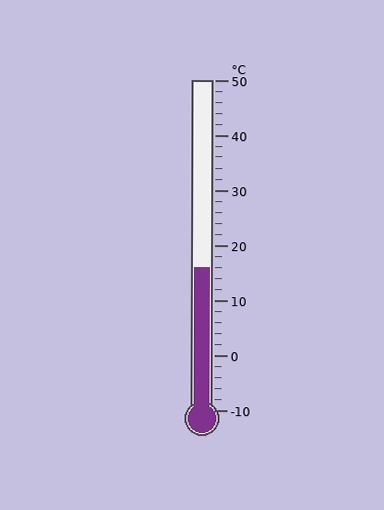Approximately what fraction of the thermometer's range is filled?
The thermometer is filled to approximately 45% of its range.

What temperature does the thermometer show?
The thermometer shows approximately 16°C.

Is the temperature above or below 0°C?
The temperature is above 0°C.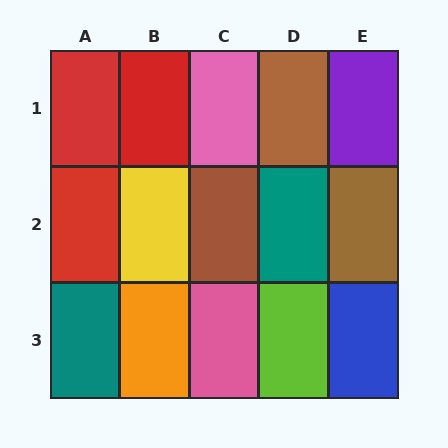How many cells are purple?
1 cell is purple.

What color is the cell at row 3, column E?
Blue.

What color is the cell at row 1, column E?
Purple.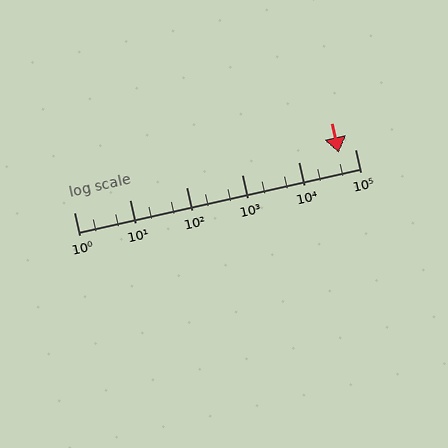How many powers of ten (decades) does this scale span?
The scale spans 5 decades, from 1 to 100000.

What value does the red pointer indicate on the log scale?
The pointer indicates approximately 51000.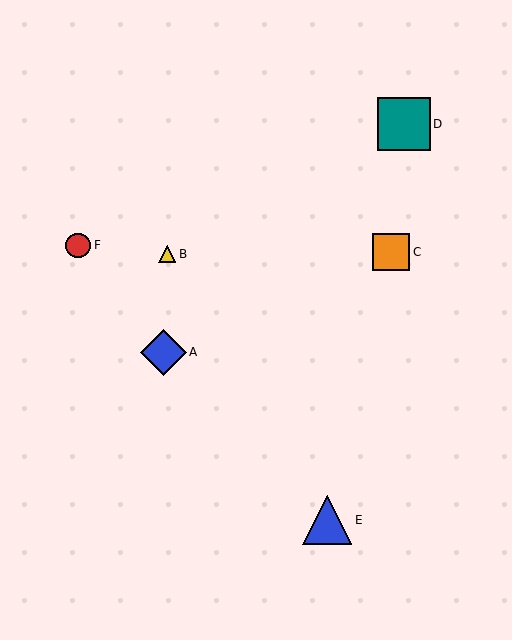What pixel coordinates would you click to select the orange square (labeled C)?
Click at (391, 252) to select the orange square C.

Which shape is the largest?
The teal square (labeled D) is the largest.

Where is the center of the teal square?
The center of the teal square is at (404, 124).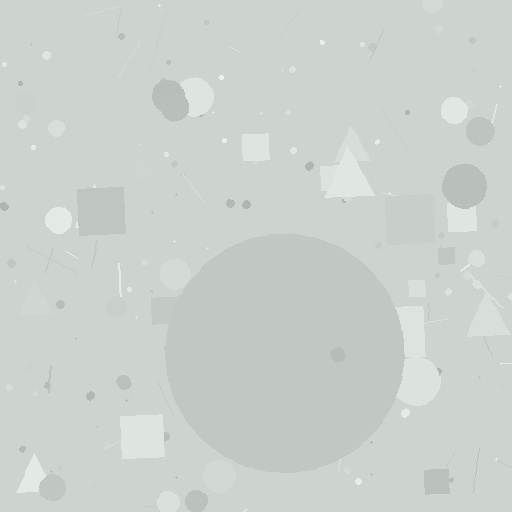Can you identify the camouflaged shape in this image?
The camouflaged shape is a circle.